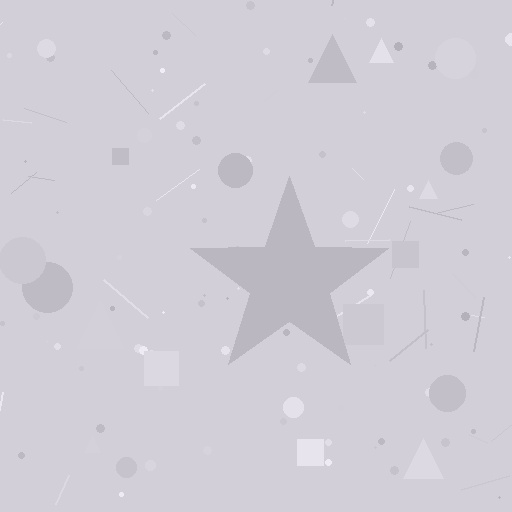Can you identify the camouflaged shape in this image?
The camouflaged shape is a star.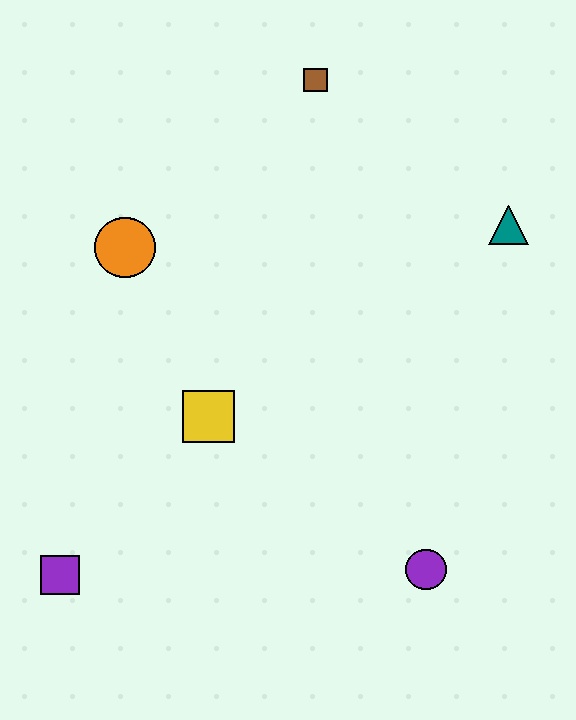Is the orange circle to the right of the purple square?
Yes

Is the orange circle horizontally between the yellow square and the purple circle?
No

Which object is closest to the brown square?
The teal triangle is closest to the brown square.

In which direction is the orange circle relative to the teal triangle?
The orange circle is to the left of the teal triangle.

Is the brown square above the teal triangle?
Yes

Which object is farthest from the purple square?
The teal triangle is farthest from the purple square.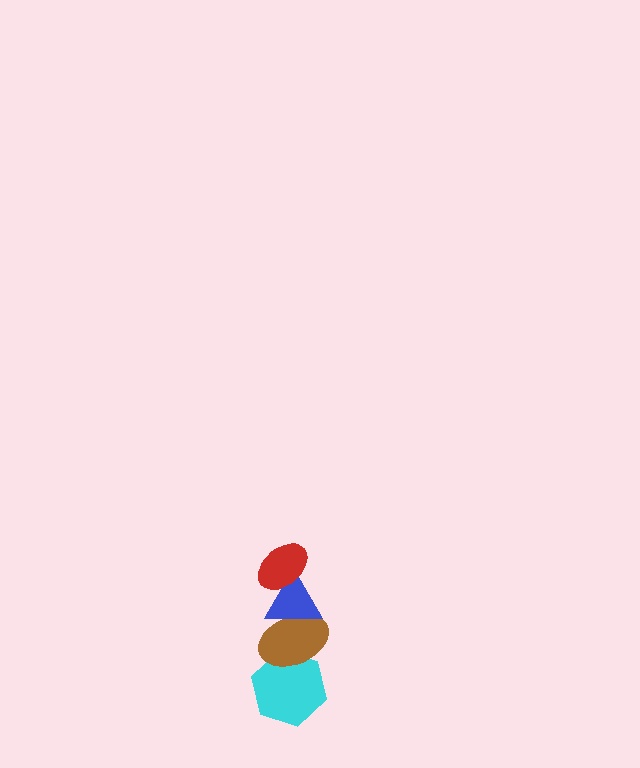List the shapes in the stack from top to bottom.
From top to bottom: the red ellipse, the blue triangle, the brown ellipse, the cyan hexagon.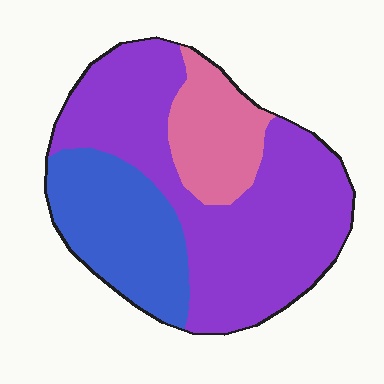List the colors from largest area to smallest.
From largest to smallest: purple, blue, pink.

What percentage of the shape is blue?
Blue covers roughly 25% of the shape.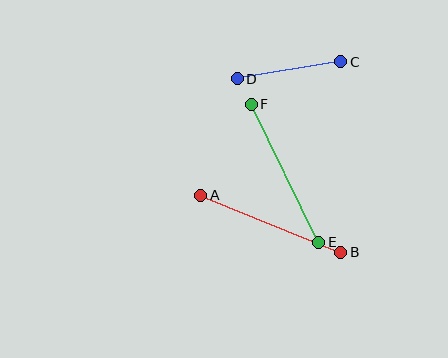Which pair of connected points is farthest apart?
Points E and F are farthest apart.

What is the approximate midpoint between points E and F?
The midpoint is at approximately (285, 173) pixels.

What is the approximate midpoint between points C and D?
The midpoint is at approximately (289, 70) pixels.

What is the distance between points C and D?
The distance is approximately 105 pixels.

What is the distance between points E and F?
The distance is approximately 154 pixels.